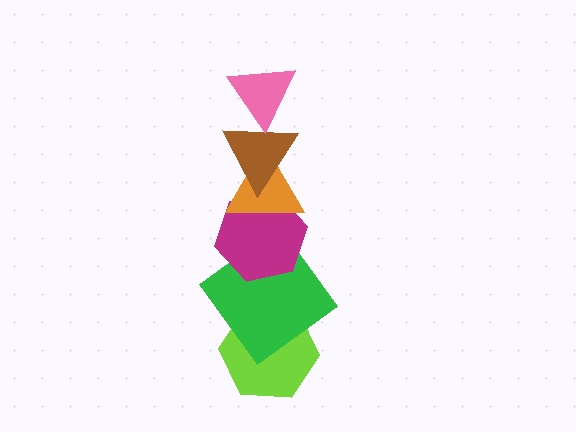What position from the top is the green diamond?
The green diamond is 5th from the top.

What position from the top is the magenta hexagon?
The magenta hexagon is 4th from the top.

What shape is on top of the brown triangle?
The pink triangle is on top of the brown triangle.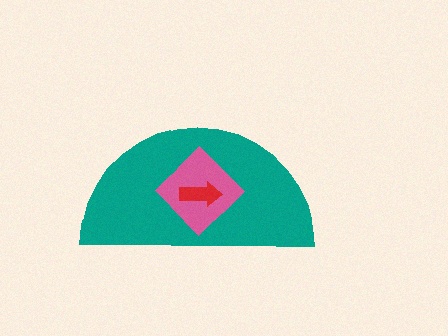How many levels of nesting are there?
3.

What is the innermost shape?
The red arrow.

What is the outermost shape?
The teal semicircle.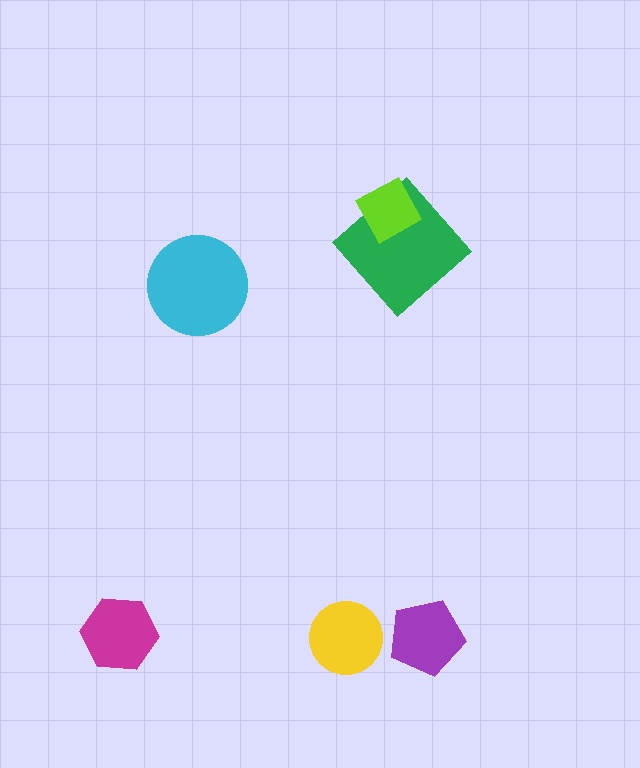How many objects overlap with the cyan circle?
0 objects overlap with the cyan circle.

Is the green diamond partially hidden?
Yes, it is partially covered by another shape.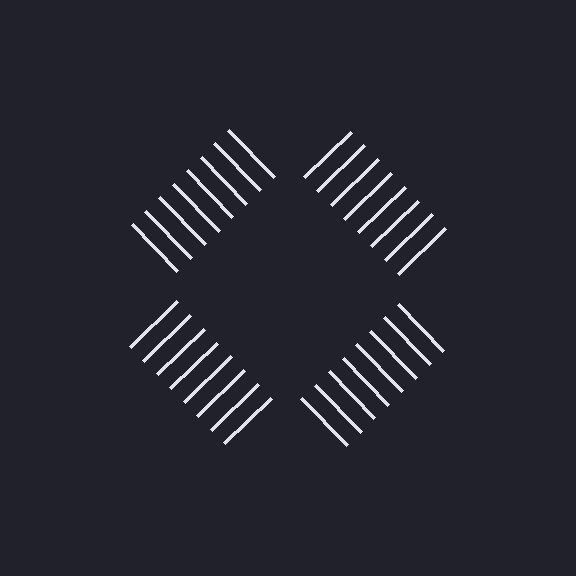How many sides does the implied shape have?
4 sides — the line-ends trace a square.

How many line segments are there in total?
32 — 8 along each of the 4 edges.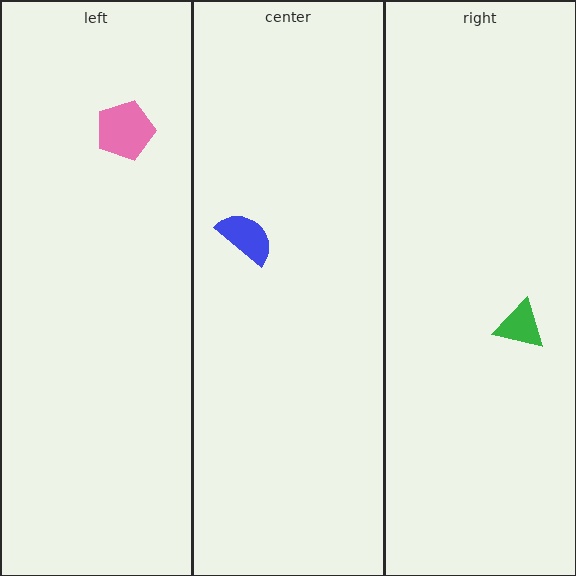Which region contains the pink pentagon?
The left region.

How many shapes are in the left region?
1.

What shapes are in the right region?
The green triangle.